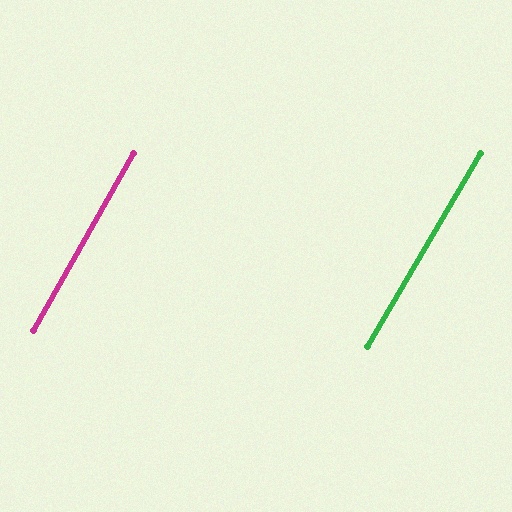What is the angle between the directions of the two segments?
Approximately 1 degree.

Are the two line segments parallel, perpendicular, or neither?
Parallel — their directions differ by only 0.7°.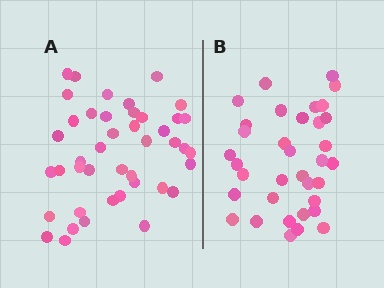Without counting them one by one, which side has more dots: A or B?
Region A (the left region) has more dots.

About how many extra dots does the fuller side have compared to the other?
Region A has roughly 8 or so more dots than region B.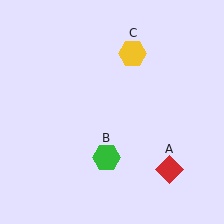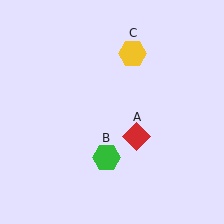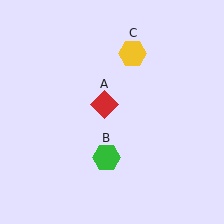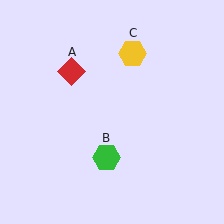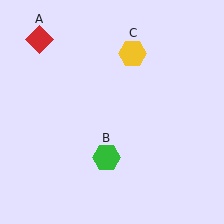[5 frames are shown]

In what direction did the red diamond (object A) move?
The red diamond (object A) moved up and to the left.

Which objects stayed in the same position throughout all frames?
Green hexagon (object B) and yellow hexagon (object C) remained stationary.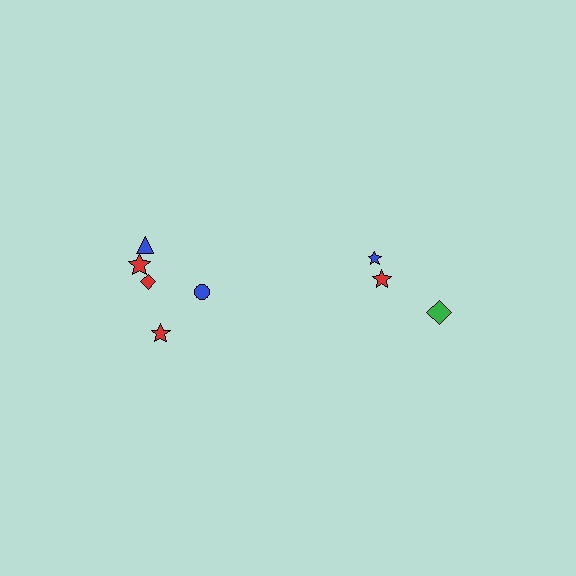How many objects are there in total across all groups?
There are 8 objects.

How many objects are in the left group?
There are 5 objects.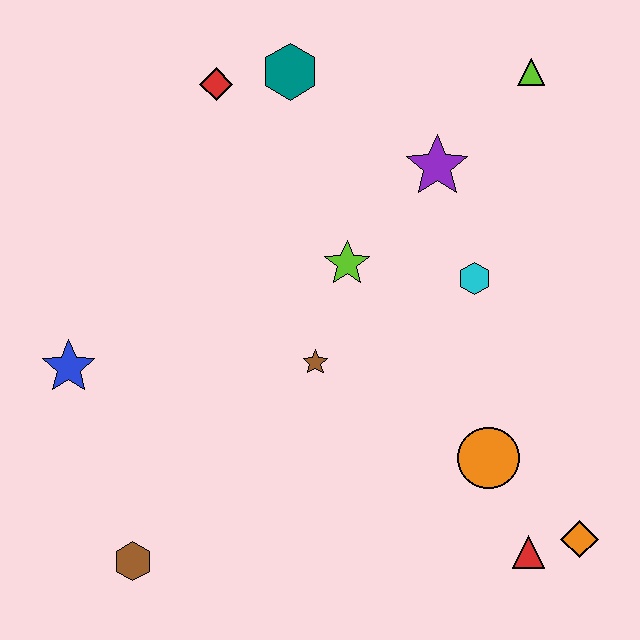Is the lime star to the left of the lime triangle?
Yes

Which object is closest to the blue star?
The brown hexagon is closest to the blue star.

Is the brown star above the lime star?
No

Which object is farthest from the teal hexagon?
The orange diamond is farthest from the teal hexagon.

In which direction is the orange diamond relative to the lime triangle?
The orange diamond is below the lime triangle.